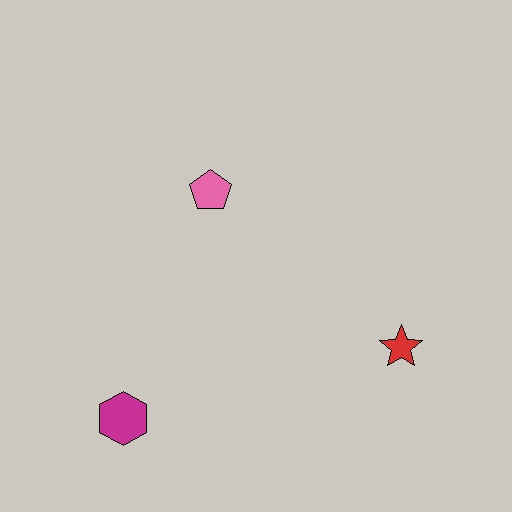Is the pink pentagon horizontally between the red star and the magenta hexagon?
Yes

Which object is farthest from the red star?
The magenta hexagon is farthest from the red star.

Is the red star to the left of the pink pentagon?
No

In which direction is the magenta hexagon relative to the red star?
The magenta hexagon is to the left of the red star.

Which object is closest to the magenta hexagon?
The pink pentagon is closest to the magenta hexagon.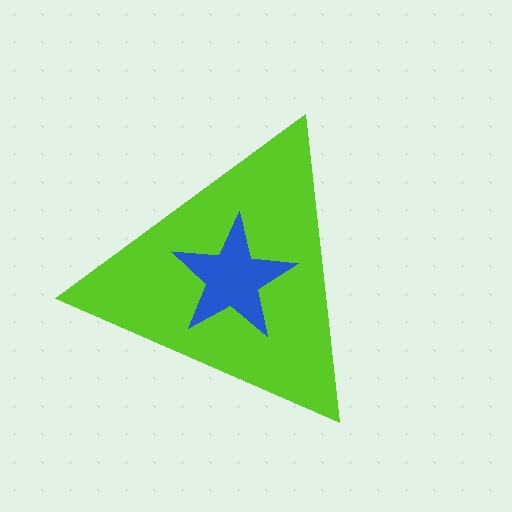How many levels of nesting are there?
2.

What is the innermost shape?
The blue star.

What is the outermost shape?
The lime triangle.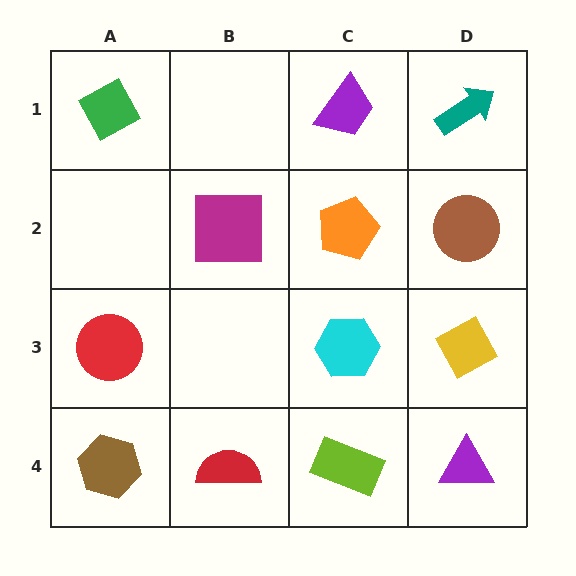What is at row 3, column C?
A cyan hexagon.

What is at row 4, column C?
A lime rectangle.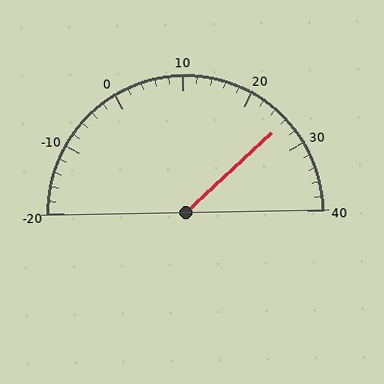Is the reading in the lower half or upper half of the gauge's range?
The reading is in the upper half of the range (-20 to 40).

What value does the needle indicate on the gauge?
The needle indicates approximately 26.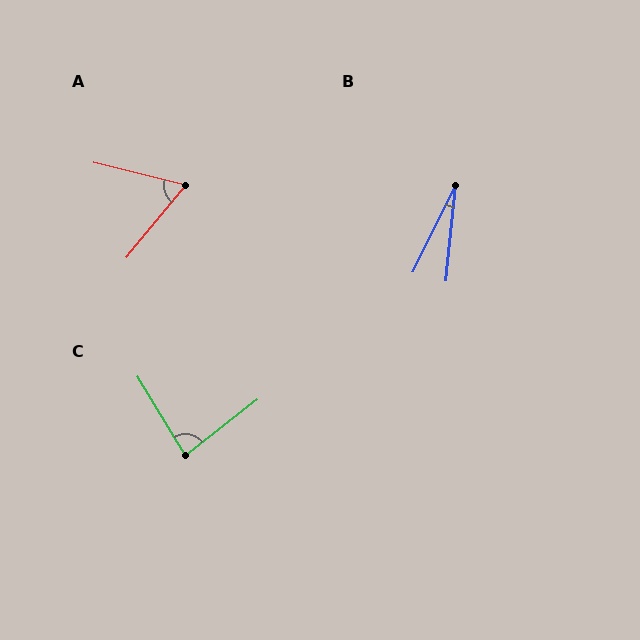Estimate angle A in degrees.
Approximately 65 degrees.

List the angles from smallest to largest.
B (20°), A (65°), C (83°).